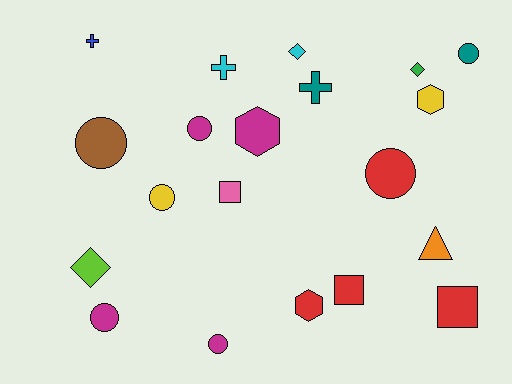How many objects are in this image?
There are 20 objects.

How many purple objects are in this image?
There are no purple objects.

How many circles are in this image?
There are 7 circles.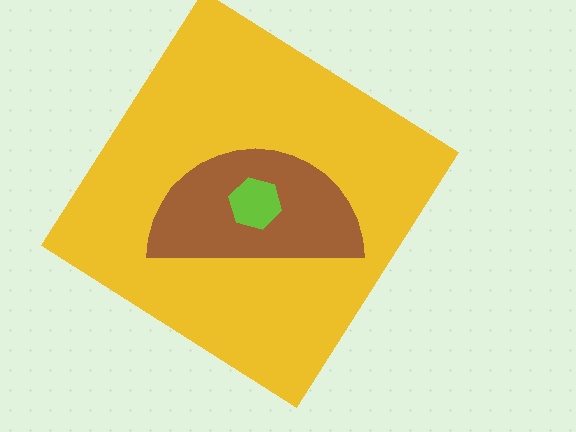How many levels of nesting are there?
3.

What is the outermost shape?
The yellow diamond.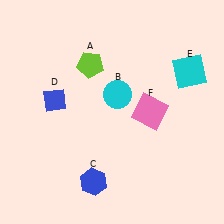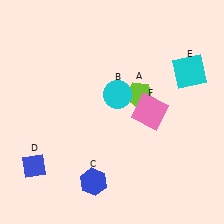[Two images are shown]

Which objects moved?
The objects that moved are: the lime pentagon (A), the blue diamond (D).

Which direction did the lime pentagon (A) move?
The lime pentagon (A) moved right.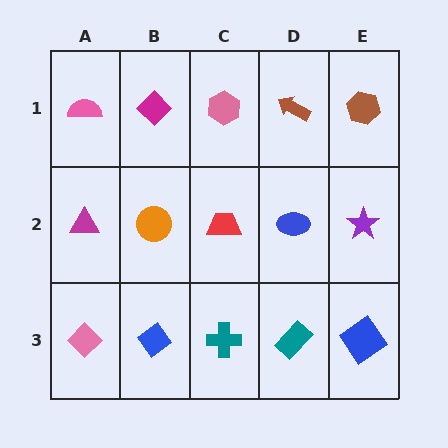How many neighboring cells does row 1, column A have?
2.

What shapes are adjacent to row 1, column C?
A red trapezoid (row 2, column C), a magenta diamond (row 1, column B), a brown arrow (row 1, column D).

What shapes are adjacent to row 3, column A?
A magenta triangle (row 2, column A), a blue diamond (row 3, column B).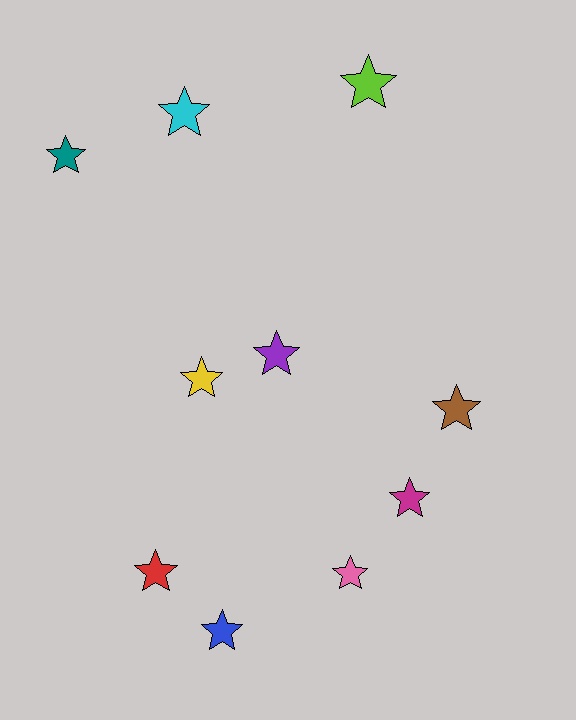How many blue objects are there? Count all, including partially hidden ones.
There is 1 blue object.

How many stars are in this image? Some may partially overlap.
There are 10 stars.